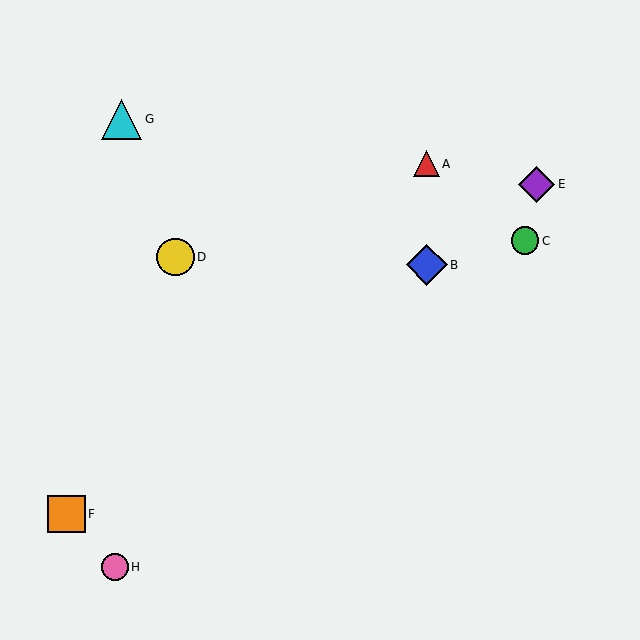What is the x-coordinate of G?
Object G is at x≈122.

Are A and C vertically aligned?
No, A is at x≈427 and C is at x≈525.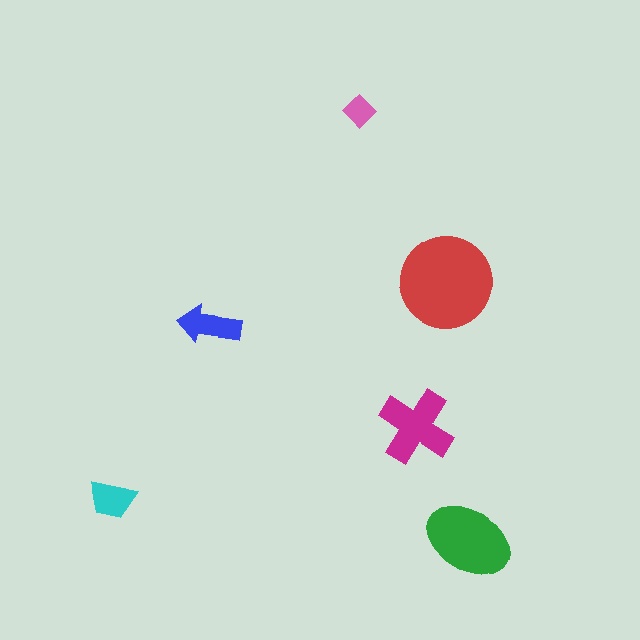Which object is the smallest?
The pink diamond.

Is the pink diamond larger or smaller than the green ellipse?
Smaller.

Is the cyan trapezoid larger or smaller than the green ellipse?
Smaller.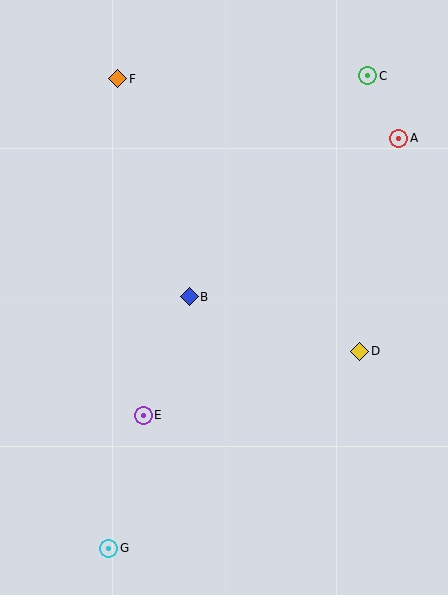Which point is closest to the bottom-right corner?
Point D is closest to the bottom-right corner.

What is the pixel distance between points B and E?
The distance between B and E is 127 pixels.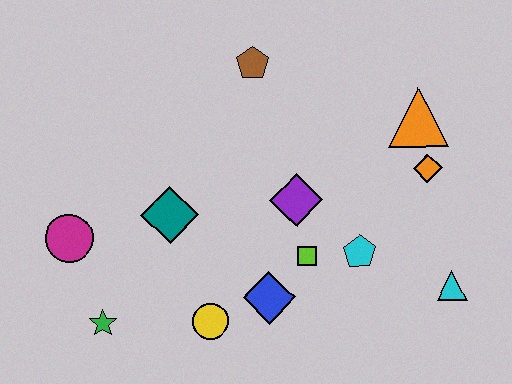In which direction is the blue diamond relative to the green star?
The blue diamond is to the right of the green star.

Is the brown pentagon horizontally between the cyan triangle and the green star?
Yes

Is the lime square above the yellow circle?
Yes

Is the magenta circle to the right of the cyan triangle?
No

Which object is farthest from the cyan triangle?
The magenta circle is farthest from the cyan triangle.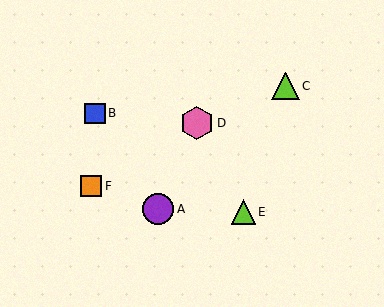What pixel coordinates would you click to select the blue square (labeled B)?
Click at (95, 113) to select the blue square B.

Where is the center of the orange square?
The center of the orange square is at (91, 186).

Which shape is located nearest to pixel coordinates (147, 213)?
The purple circle (labeled A) at (158, 209) is nearest to that location.